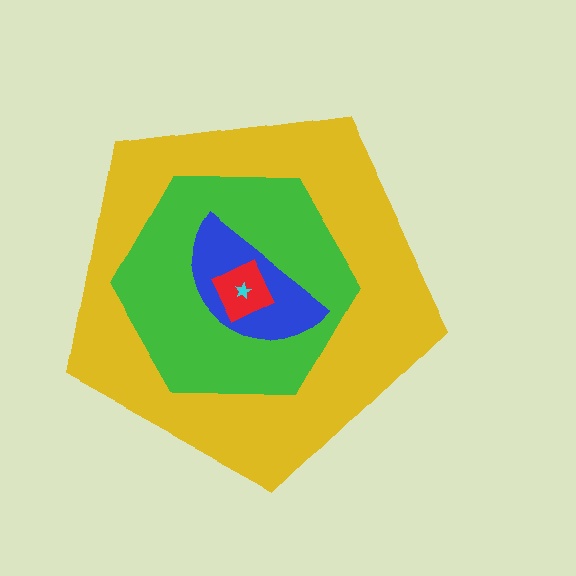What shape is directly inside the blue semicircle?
The red diamond.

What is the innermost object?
The cyan star.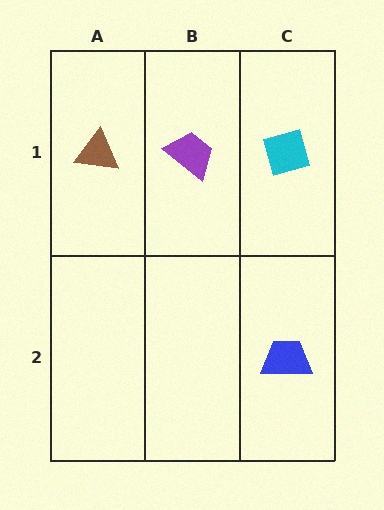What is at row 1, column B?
A purple trapezoid.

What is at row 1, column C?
A cyan diamond.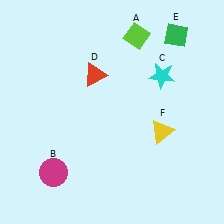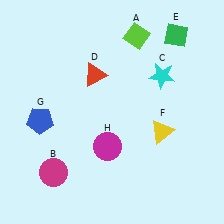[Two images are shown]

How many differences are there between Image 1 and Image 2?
There are 2 differences between the two images.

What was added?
A blue pentagon (G), a magenta circle (H) were added in Image 2.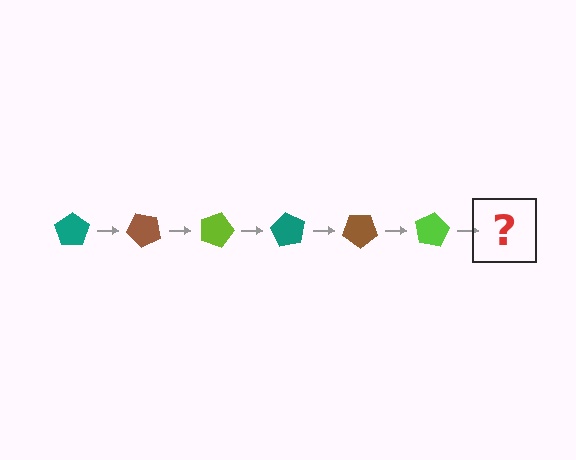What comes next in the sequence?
The next element should be a teal pentagon, rotated 270 degrees from the start.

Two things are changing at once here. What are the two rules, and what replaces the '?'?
The two rules are that it rotates 45 degrees each step and the color cycles through teal, brown, and lime. The '?' should be a teal pentagon, rotated 270 degrees from the start.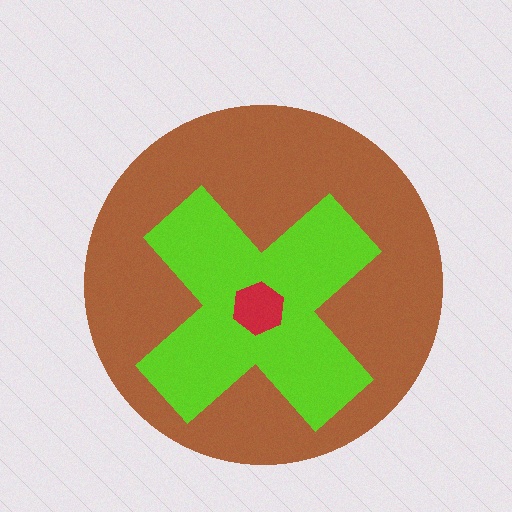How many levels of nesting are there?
3.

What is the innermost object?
The red hexagon.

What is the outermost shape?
The brown circle.